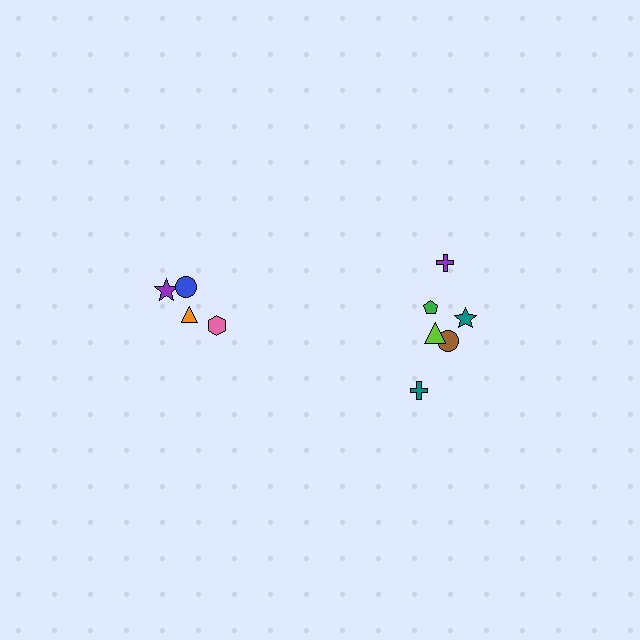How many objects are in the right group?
There are 6 objects.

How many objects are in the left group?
There are 4 objects.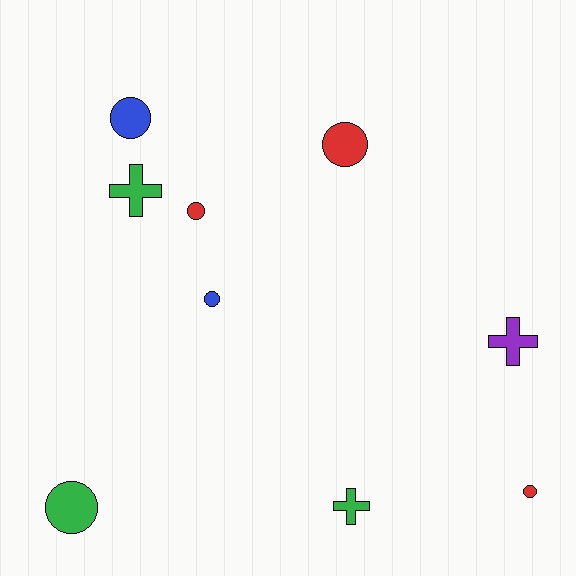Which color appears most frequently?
Green, with 3 objects.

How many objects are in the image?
There are 9 objects.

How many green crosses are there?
There are 2 green crosses.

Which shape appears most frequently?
Circle, with 6 objects.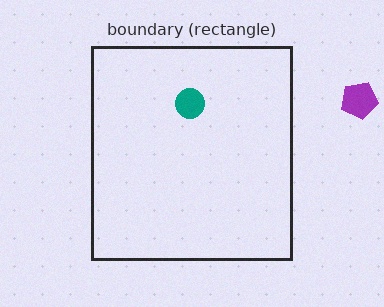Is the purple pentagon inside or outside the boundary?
Outside.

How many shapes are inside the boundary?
1 inside, 1 outside.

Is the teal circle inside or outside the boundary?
Inside.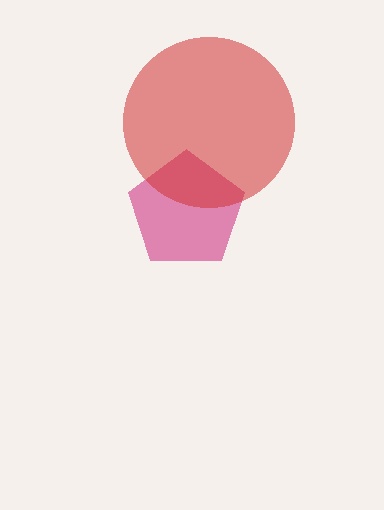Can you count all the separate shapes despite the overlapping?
Yes, there are 2 separate shapes.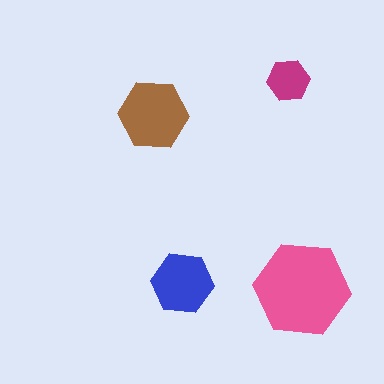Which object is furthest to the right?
The pink hexagon is rightmost.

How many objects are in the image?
There are 4 objects in the image.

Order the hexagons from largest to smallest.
the pink one, the brown one, the blue one, the magenta one.